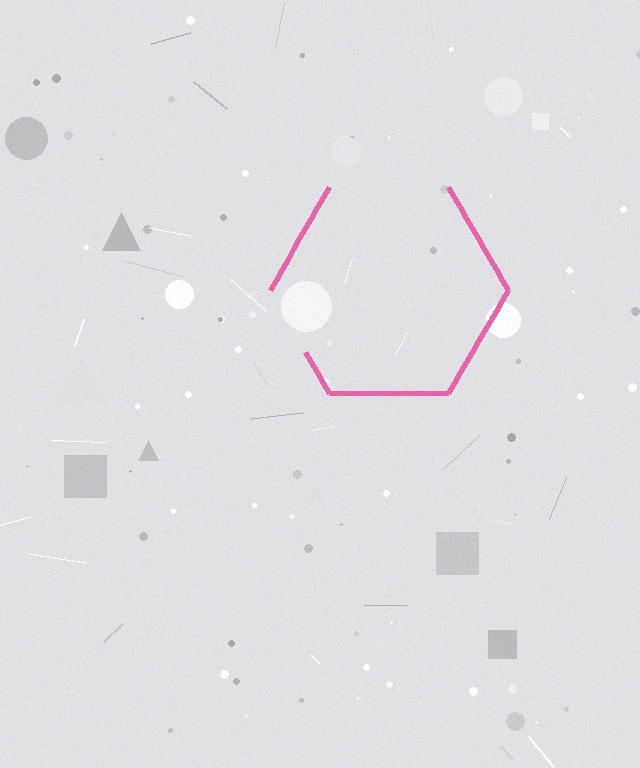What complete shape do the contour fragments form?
The contour fragments form a hexagon.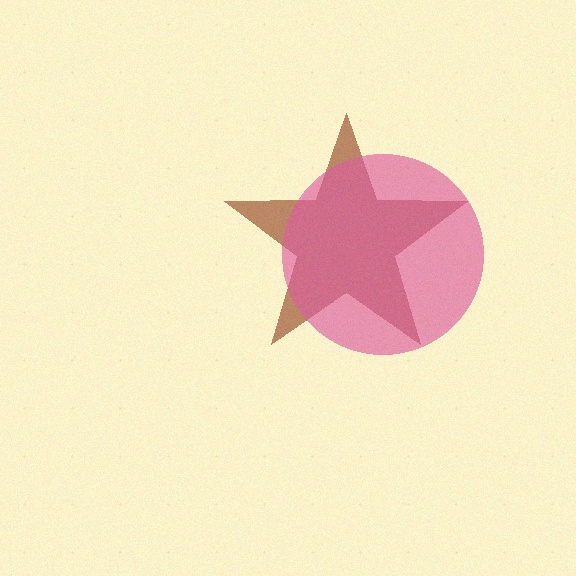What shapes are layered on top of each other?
The layered shapes are: a brown star, a pink circle.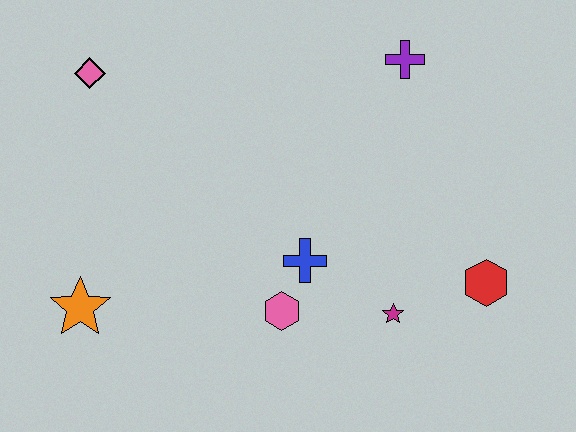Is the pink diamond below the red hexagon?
No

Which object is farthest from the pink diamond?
The red hexagon is farthest from the pink diamond.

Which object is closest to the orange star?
The pink hexagon is closest to the orange star.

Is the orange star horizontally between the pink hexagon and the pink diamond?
No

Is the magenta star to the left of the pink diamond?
No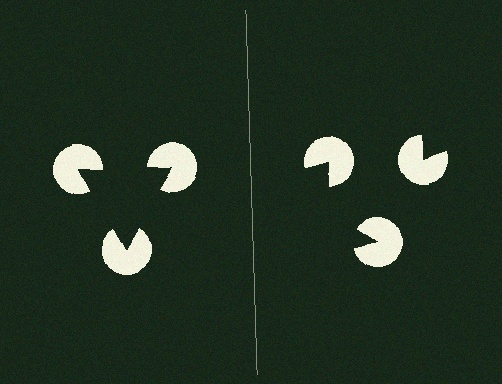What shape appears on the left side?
An illusory triangle.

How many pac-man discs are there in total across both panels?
6 — 3 on each side.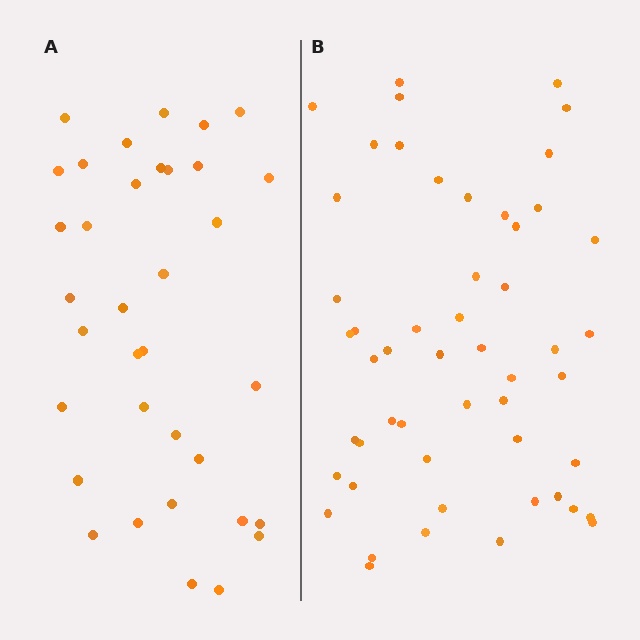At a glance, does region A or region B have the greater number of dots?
Region B (the right region) has more dots.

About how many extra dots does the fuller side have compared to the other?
Region B has approximately 15 more dots than region A.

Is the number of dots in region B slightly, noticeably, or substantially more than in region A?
Region B has substantially more. The ratio is roughly 1.5 to 1.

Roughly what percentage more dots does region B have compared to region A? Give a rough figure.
About 50% more.